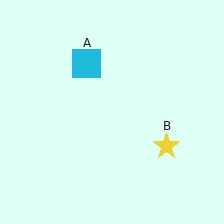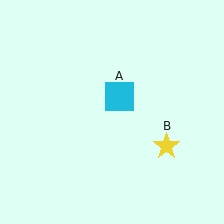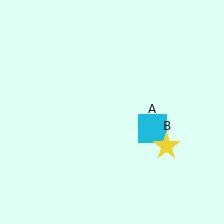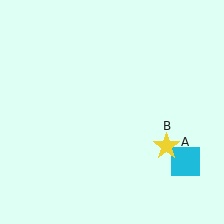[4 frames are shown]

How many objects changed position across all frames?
1 object changed position: cyan square (object A).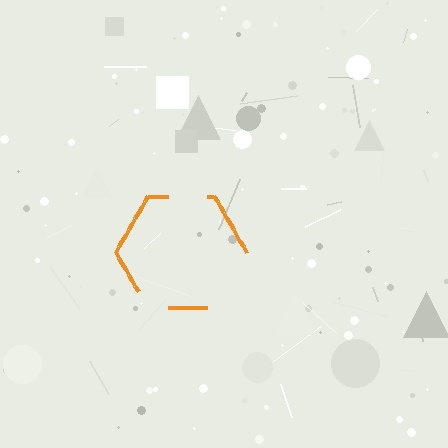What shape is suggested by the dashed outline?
The dashed outline suggests a hexagon.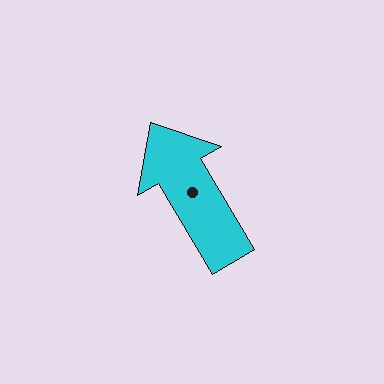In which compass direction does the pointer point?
Northwest.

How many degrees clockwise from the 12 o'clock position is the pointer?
Approximately 329 degrees.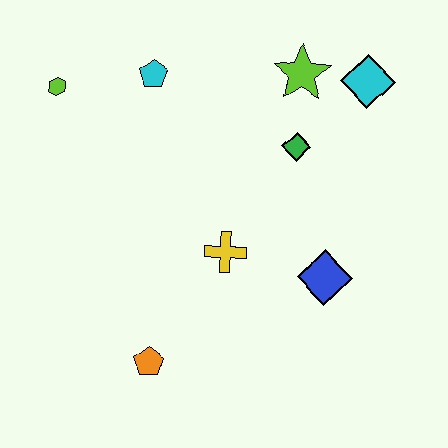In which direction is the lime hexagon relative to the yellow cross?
The lime hexagon is to the left of the yellow cross.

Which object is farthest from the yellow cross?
The lime hexagon is farthest from the yellow cross.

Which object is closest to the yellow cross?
The blue diamond is closest to the yellow cross.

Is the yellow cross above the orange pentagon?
Yes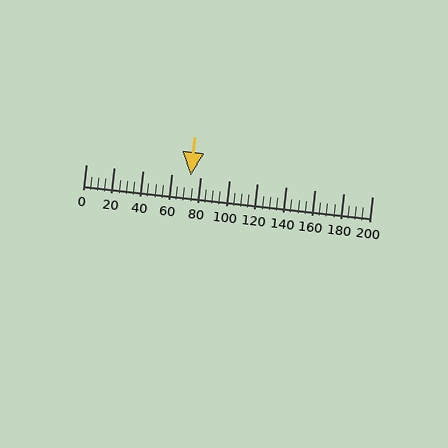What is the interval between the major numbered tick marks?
The major tick marks are spaced 20 units apart.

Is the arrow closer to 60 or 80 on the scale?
The arrow is closer to 80.